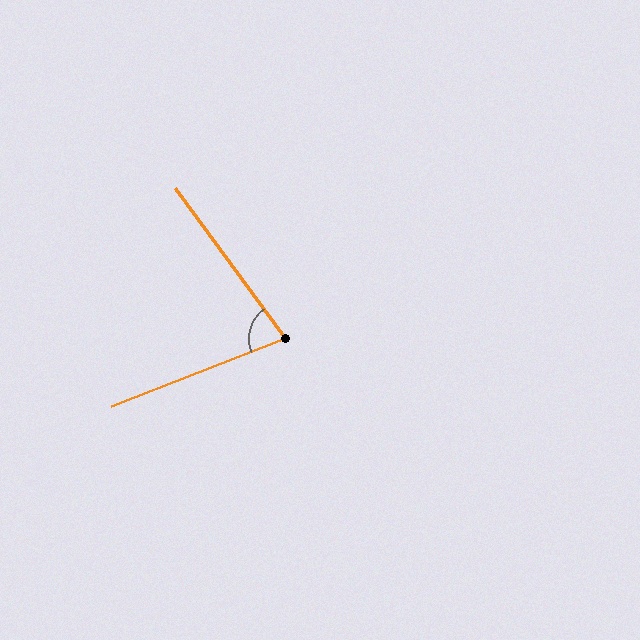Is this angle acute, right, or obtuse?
It is acute.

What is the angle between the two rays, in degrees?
Approximately 75 degrees.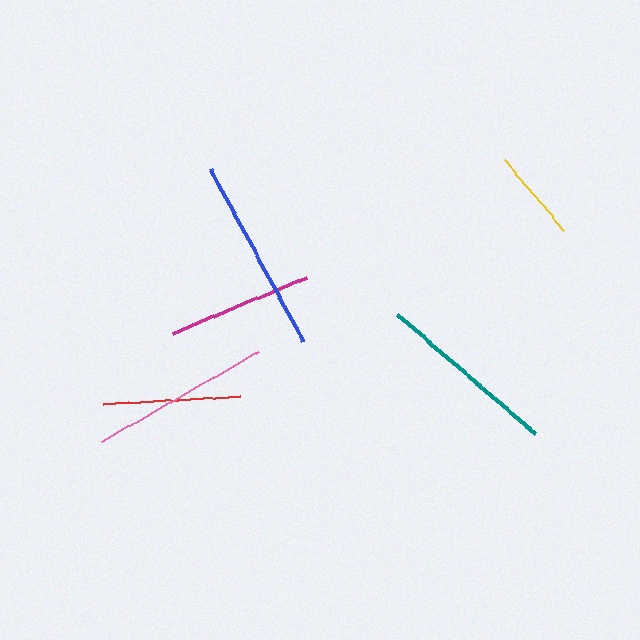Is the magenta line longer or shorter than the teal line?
The teal line is longer than the magenta line.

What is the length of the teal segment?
The teal segment is approximately 183 pixels long.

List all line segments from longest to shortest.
From longest to shortest: blue, teal, pink, magenta, red, yellow.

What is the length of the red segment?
The red segment is approximately 138 pixels long.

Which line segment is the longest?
The blue line is the longest at approximately 196 pixels.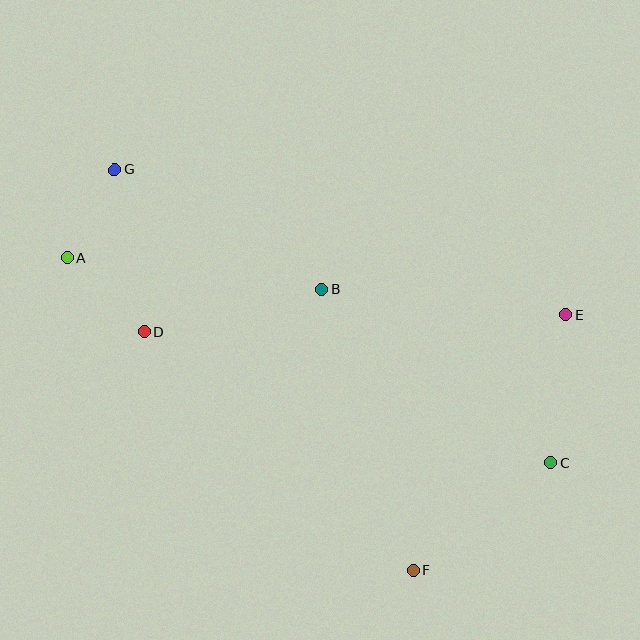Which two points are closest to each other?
Points A and G are closest to each other.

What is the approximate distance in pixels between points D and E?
The distance between D and E is approximately 421 pixels.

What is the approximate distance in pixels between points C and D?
The distance between C and D is approximately 427 pixels.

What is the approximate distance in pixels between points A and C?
The distance between A and C is approximately 525 pixels.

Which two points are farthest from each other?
Points C and G are farthest from each other.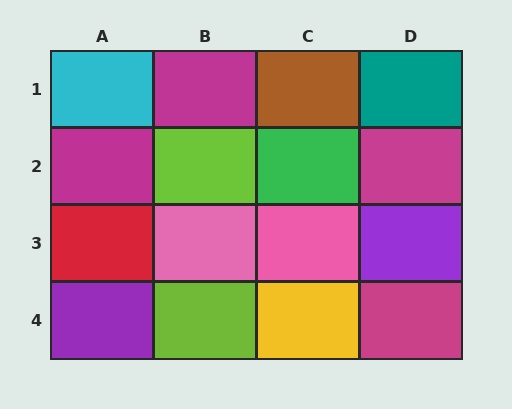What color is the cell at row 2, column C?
Green.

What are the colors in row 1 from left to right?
Cyan, magenta, brown, teal.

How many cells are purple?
2 cells are purple.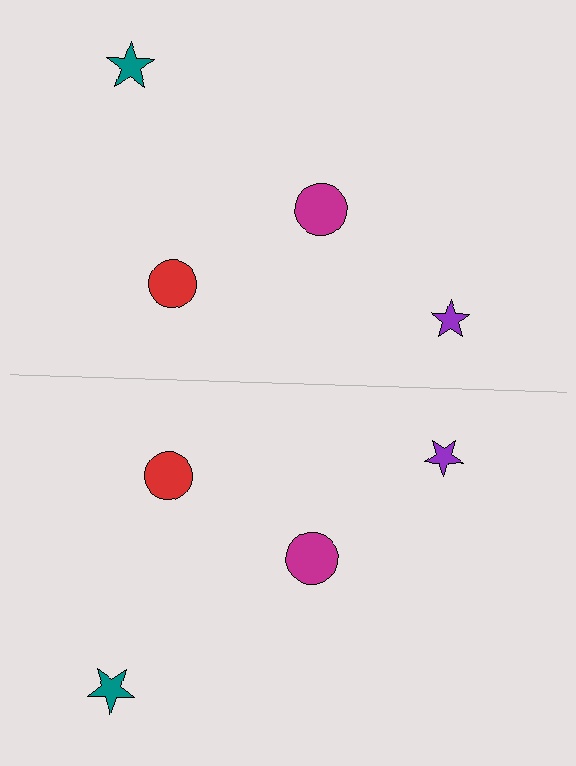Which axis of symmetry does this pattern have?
The pattern has a horizontal axis of symmetry running through the center of the image.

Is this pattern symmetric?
Yes, this pattern has bilateral (reflection) symmetry.